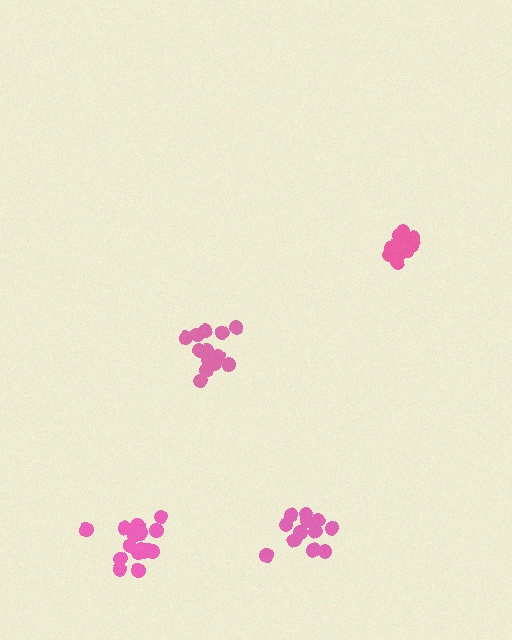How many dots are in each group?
Group 1: 13 dots, Group 2: 16 dots, Group 3: 17 dots, Group 4: 12 dots (58 total).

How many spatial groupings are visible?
There are 4 spatial groupings.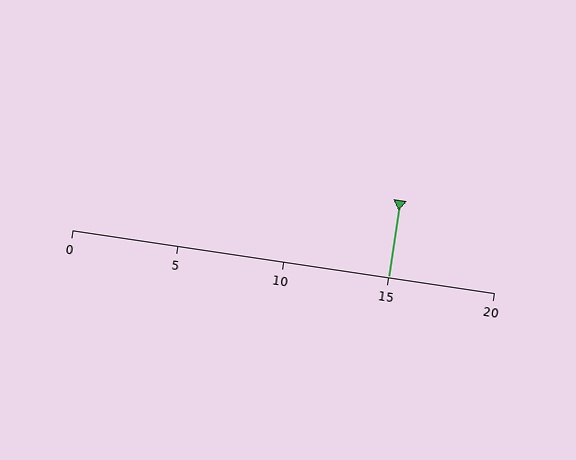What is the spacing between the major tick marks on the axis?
The major ticks are spaced 5 apart.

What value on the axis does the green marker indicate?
The marker indicates approximately 15.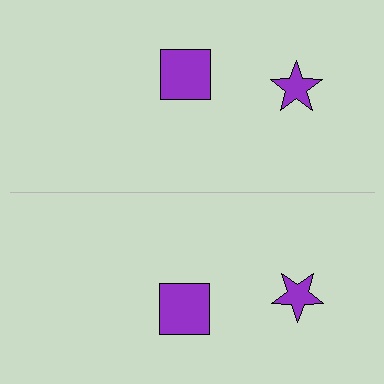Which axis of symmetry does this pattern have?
The pattern has a horizontal axis of symmetry running through the center of the image.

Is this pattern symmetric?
Yes, this pattern has bilateral (reflection) symmetry.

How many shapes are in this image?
There are 4 shapes in this image.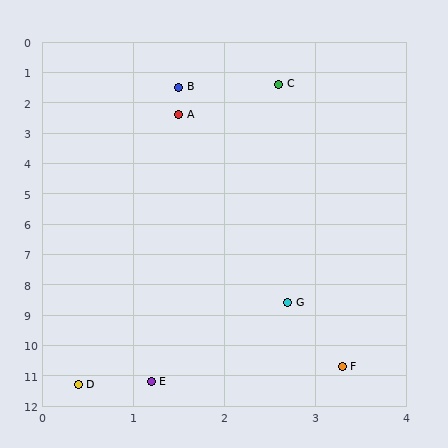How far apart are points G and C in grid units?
Points G and C are about 7.2 grid units apart.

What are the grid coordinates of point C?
Point C is at approximately (2.6, 1.4).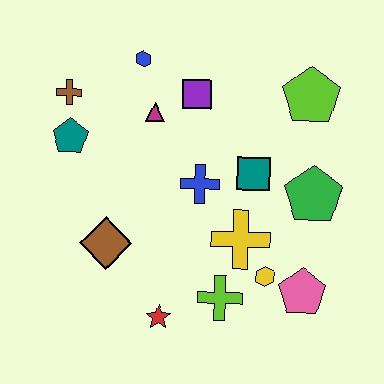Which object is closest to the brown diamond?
The red star is closest to the brown diamond.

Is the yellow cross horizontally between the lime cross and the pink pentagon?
Yes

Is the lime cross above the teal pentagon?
No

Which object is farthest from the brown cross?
The pink pentagon is farthest from the brown cross.